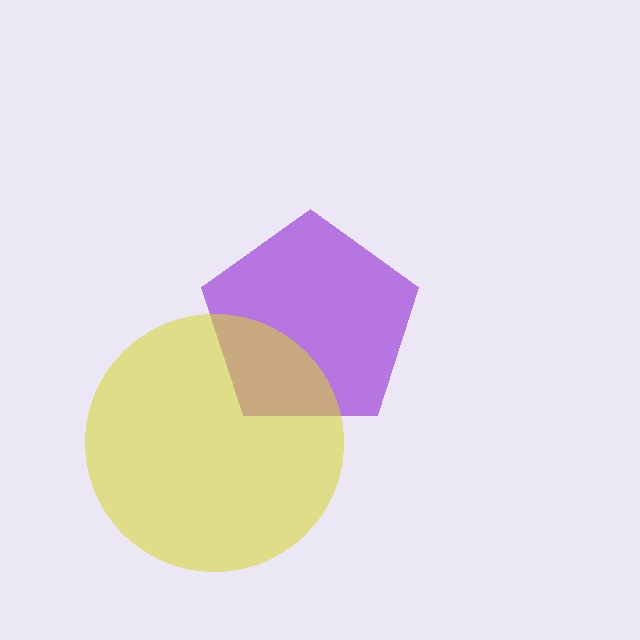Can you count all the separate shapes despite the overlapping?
Yes, there are 2 separate shapes.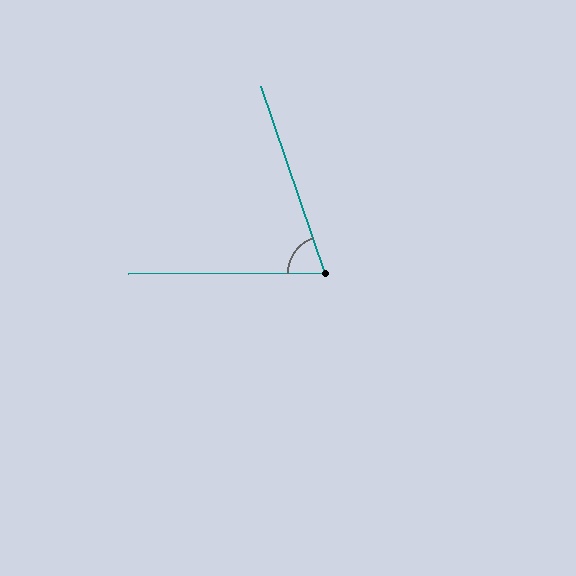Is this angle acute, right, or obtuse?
It is acute.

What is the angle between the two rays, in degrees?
Approximately 71 degrees.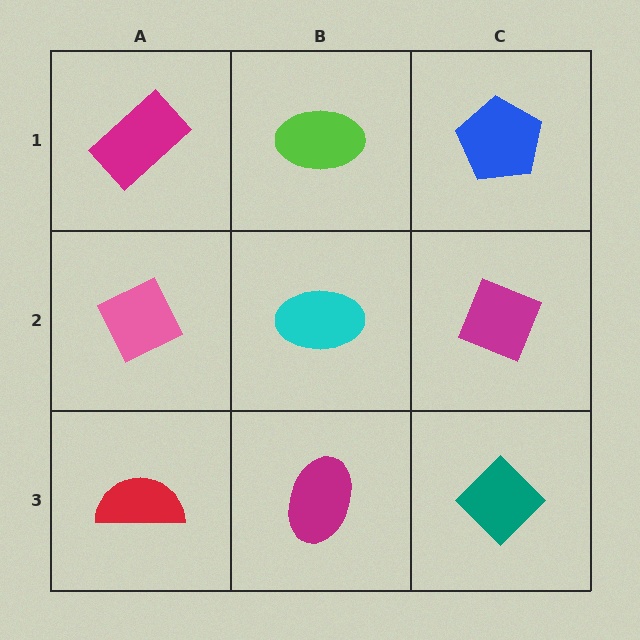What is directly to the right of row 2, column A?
A cyan ellipse.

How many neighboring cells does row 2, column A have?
3.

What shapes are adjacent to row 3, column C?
A magenta diamond (row 2, column C), a magenta ellipse (row 3, column B).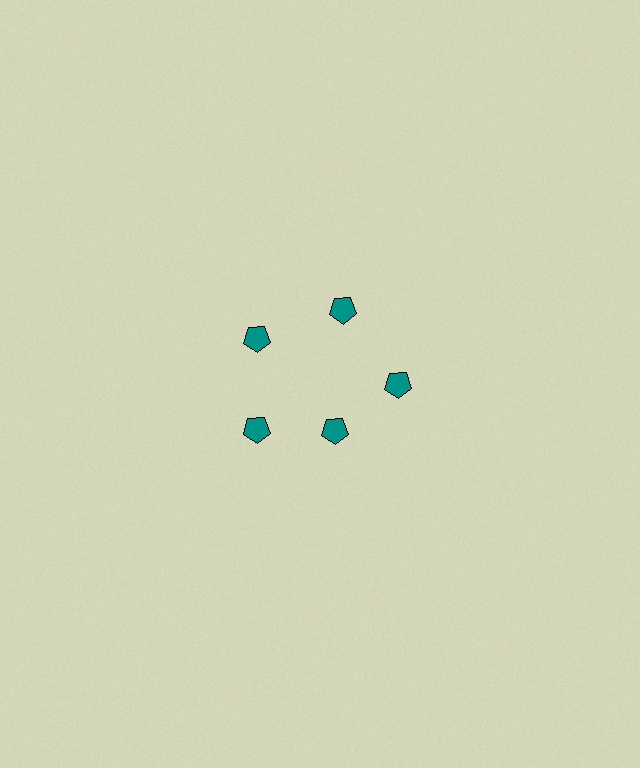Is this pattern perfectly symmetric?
No. The 5 teal pentagons are arranged in a ring, but one element near the 5 o'clock position is pulled inward toward the center, breaking the 5-fold rotational symmetry.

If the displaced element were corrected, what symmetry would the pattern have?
It would have 5-fold rotational symmetry — the pattern would map onto itself every 72 degrees.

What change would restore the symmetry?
The symmetry would be restored by moving it outward, back onto the ring so that all 5 pentagons sit at equal angles and equal distance from the center.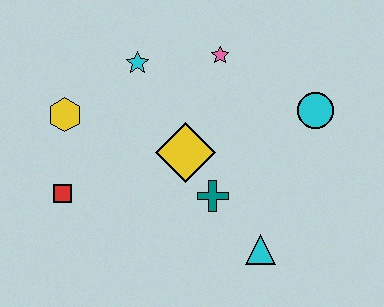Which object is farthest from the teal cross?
The yellow hexagon is farthest from the teal cross.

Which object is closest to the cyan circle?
The pink star is closest to the cyan circle.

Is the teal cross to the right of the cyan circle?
No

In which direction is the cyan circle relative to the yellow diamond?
The cyan circle is to the right of the yellow diamond.